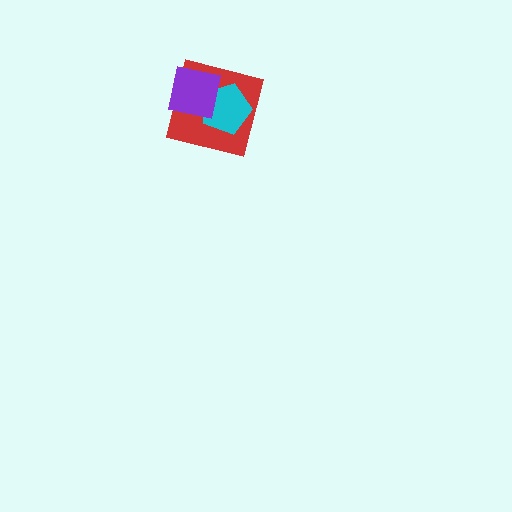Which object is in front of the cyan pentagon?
The purple square is in front of the cyan pentagon.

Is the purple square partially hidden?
No, no other shape covers it.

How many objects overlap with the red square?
2 objects overlap with the red square.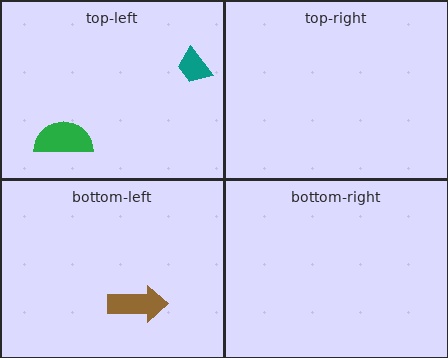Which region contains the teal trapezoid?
The top-left region.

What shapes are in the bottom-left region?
The brown arrow.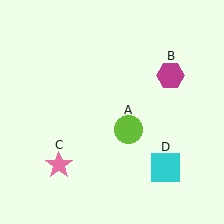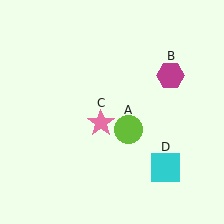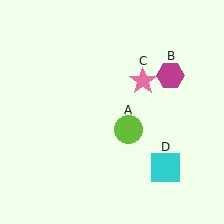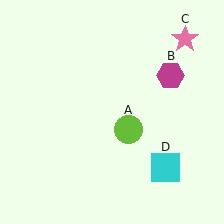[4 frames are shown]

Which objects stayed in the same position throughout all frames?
Lime circle (object A) and magenta hexagon (object B) and cyan square (object D) remained stationary.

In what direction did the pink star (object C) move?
The pink star (object C) moved up and to the right.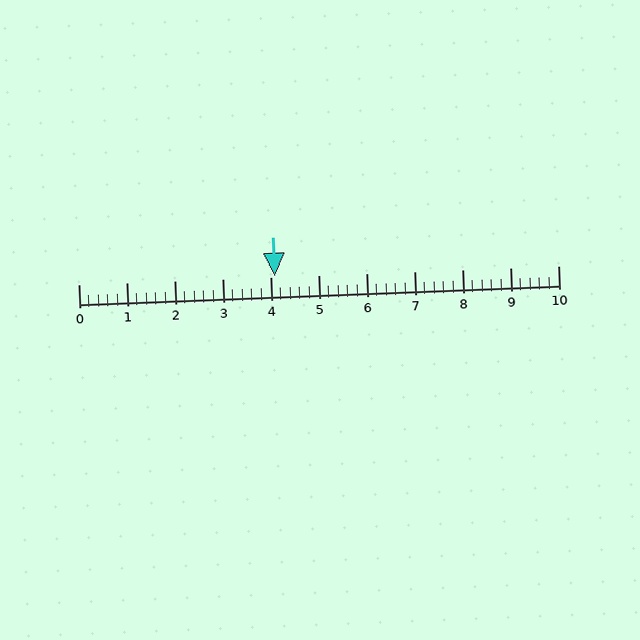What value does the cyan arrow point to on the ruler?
The cyan arrow points to approximately 4.1.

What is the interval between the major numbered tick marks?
The major tick marks are spaced 1 units apart.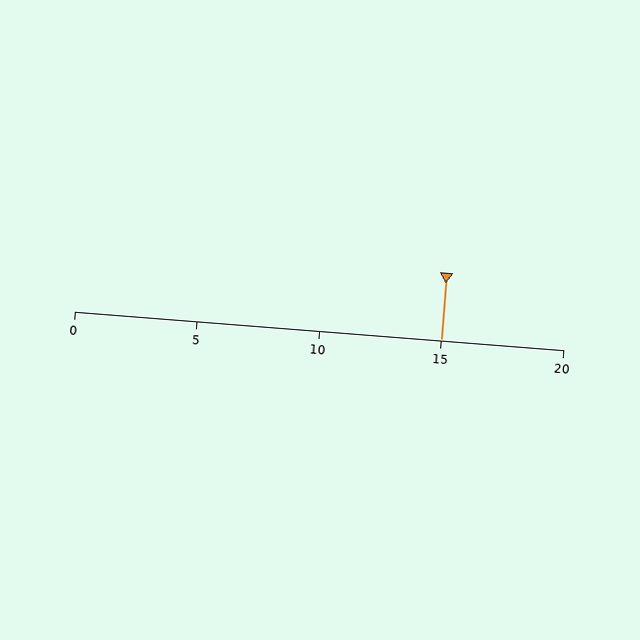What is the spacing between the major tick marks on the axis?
The major ticks are spaced 5 apart.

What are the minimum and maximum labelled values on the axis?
The axis runs from 0 to 20.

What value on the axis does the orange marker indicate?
The marker indicates approximately 15.